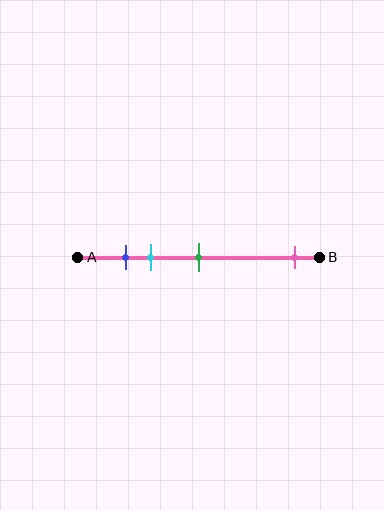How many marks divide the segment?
There are 4 marks dividing the segment.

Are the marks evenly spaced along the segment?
No, the marks are not evenly spaced.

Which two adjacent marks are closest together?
The blue and cyan marks are the closest adjacent pair.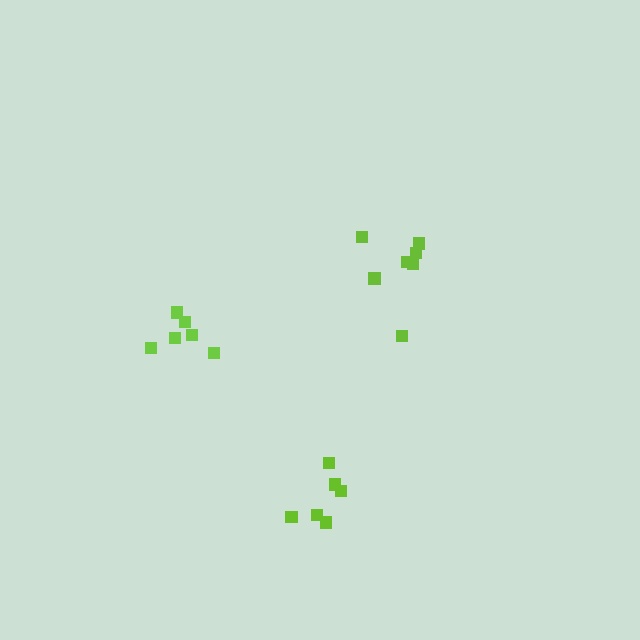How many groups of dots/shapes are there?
There are 3 groups.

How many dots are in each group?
Group 1: 7 dots, Group 2: 6 dots, Group 3: 6 dots (19 total).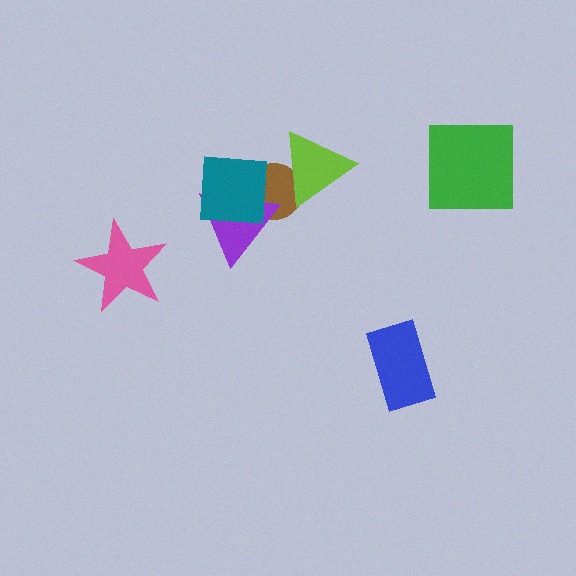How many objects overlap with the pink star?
0 objects overlap with the pink star.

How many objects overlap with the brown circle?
3 objects overlap with the brown circle.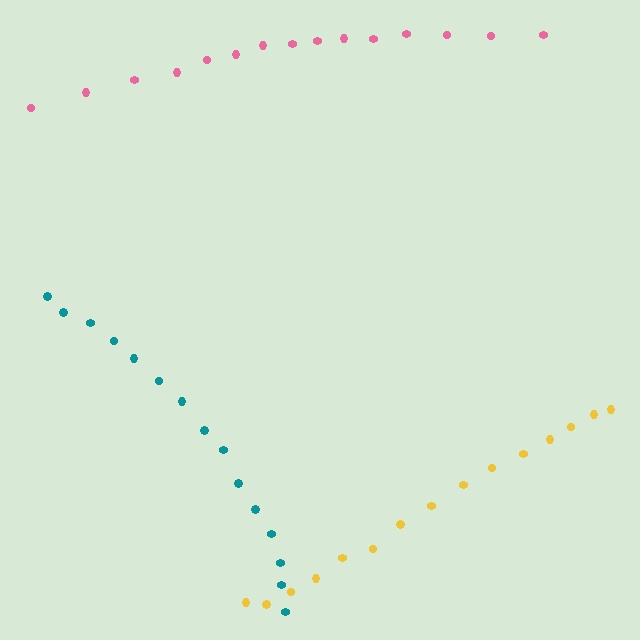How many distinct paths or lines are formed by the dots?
There are 3 distinct paths.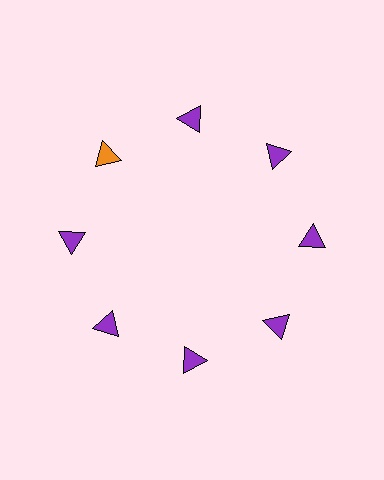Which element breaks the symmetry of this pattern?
The orange triangle at roughly the 10 o'clock position breaks the symmetry. All other shapes are purple triangles.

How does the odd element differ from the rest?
It has a different color: orange instead of purple.